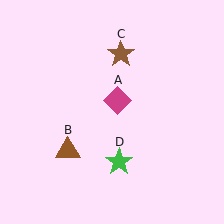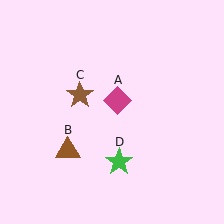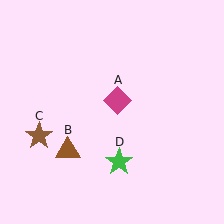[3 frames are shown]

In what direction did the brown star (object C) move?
The brown star (object C) moved down and to the left.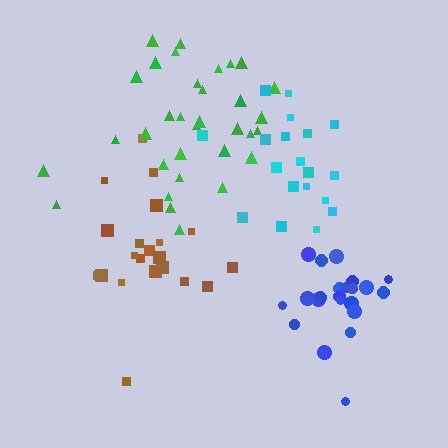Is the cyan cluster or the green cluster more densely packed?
Cyan.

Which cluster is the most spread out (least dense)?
Green.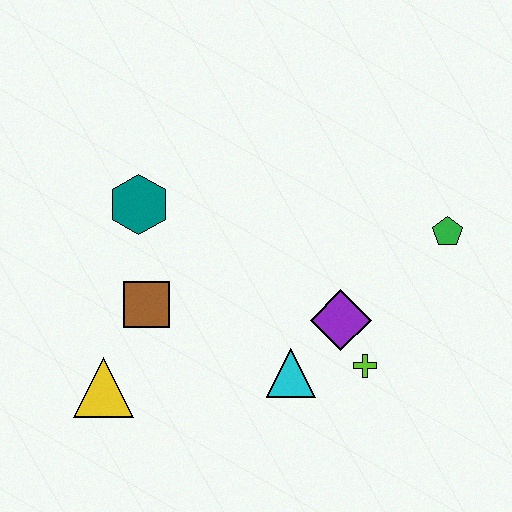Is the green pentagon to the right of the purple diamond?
Yes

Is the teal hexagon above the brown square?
Yes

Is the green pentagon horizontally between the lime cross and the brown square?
No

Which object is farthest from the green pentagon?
The yellow triangle is farthest from the green pentagon.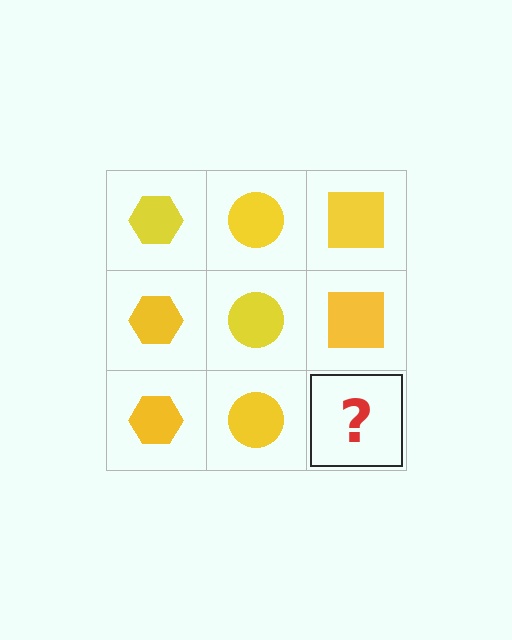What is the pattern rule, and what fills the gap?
The rule is that each column has a consistent shape. The gap should be filled with a yellow square.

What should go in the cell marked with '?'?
The missing cell should contain a yellow square.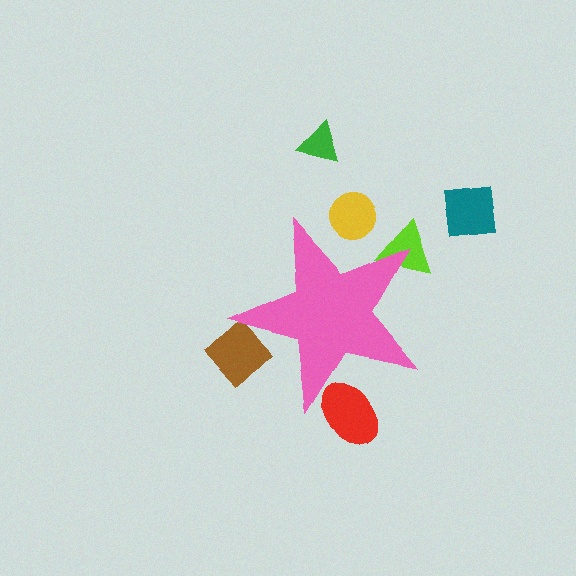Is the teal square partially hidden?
No, the teal square is fully visible.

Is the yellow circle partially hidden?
Yes, the yellow circle is partially hidden behind the pink star.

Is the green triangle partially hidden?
No, the green triangle is fully visible.